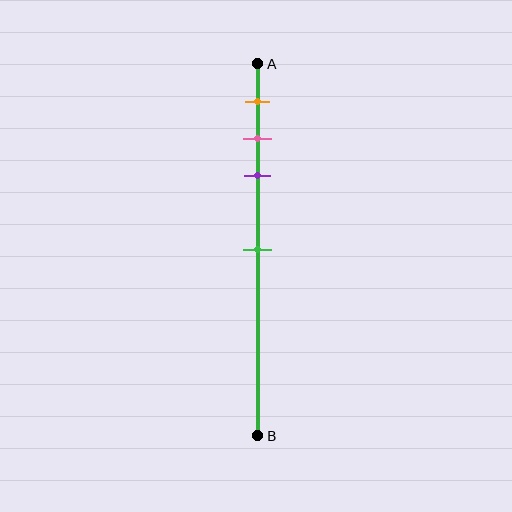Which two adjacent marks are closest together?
The pink and purple marks are the closest adjacent pair.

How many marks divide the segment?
There are 4 marks dividing the segment.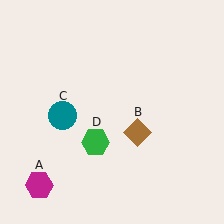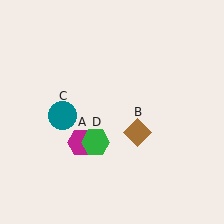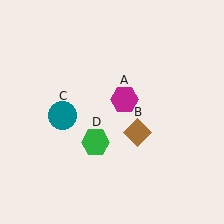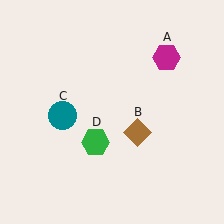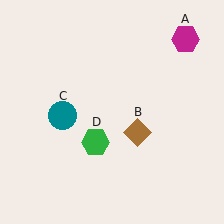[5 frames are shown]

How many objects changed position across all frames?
1 object changed position: magenta hexagon (object A).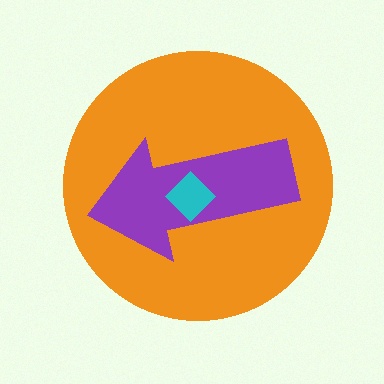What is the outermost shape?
The orange circle.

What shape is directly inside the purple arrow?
The cyan diamond.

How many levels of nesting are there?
3.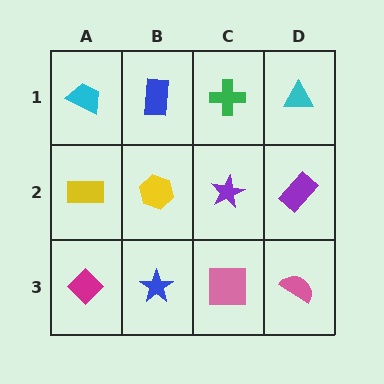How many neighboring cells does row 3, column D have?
2.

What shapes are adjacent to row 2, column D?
A cyan triangle (row 1, column D), a pink semicircle (row 3, column D), a purple star (row 2, column C).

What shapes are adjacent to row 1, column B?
A yellow hexagon (row 2, column B), a cyan trapezoid (row 1, column A), a green cross (row 1, column C).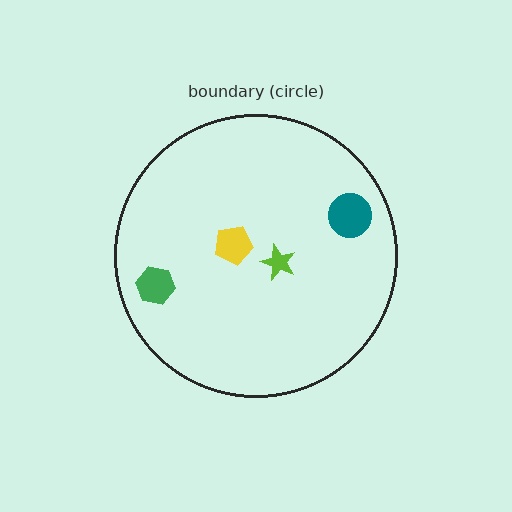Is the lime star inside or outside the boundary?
Inside.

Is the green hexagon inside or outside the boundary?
Inside.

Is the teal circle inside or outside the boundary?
Inside.